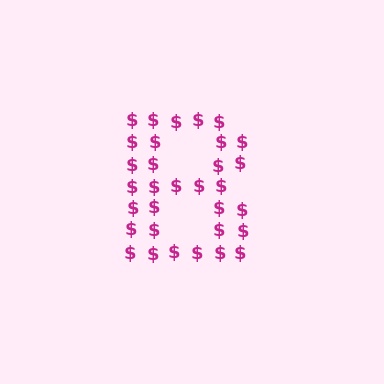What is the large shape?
The large shape is the letter B.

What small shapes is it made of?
It is made of small dollar signs.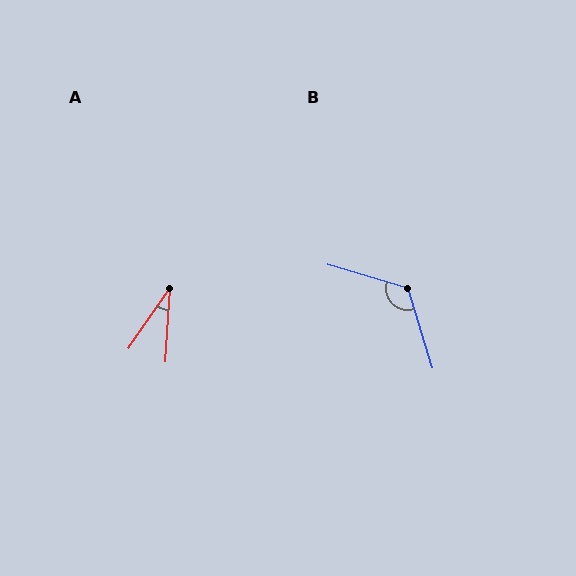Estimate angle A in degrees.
Approximately 31 degrees.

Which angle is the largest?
B, at approximately 124 degrees.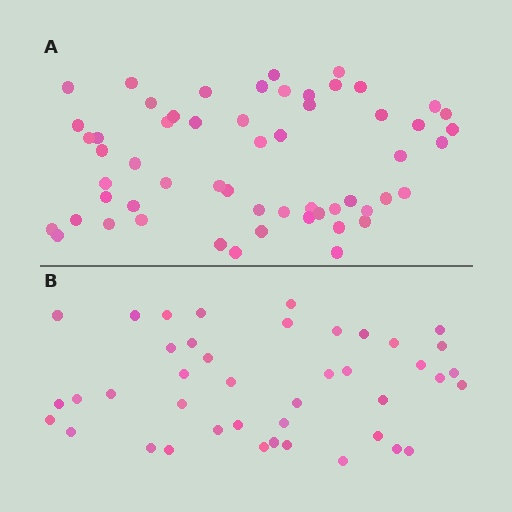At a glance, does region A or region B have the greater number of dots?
Region A (the top region) has more dots.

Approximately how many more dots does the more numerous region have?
Region A has approximately 15 more dots than region B.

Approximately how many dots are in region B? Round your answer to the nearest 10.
About 40 dots. (The exact count is 42, which rounds to 40.)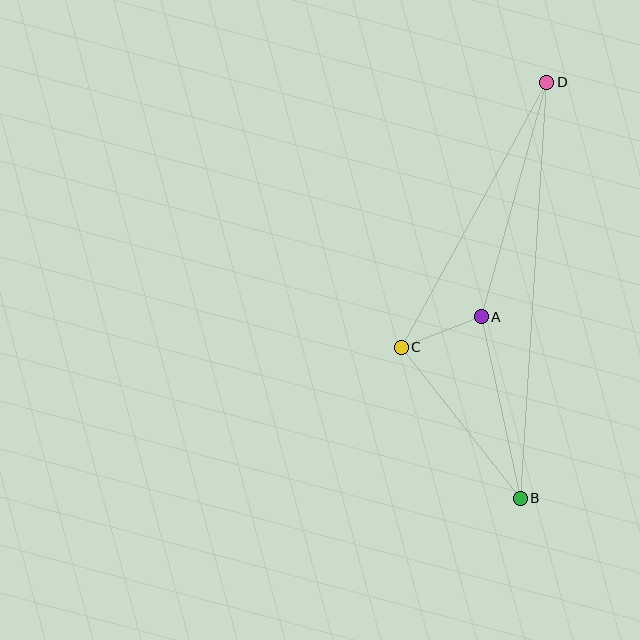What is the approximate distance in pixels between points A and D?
The distance between A and D is approximately 243 pixels.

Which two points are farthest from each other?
Points B and D are farthest from each other.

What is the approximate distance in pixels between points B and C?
The distance between B and C is approximately 192 pixels.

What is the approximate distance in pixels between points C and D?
The distance between C and D is approximately 302 pixels.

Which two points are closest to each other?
Points A and C are closest to each other.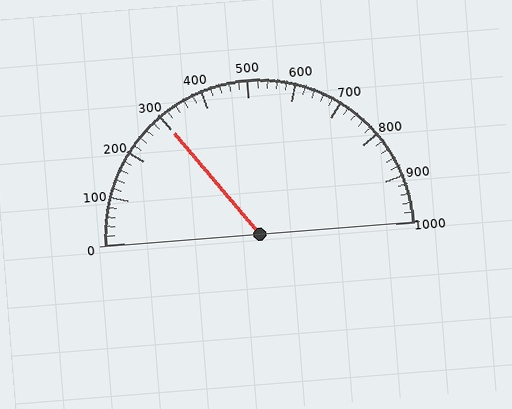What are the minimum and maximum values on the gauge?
The gauge ranges from 0 to 1000.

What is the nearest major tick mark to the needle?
The nearest major tick mark is 300.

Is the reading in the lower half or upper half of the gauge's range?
The reading is in the lower half of the range (0 to 1000).